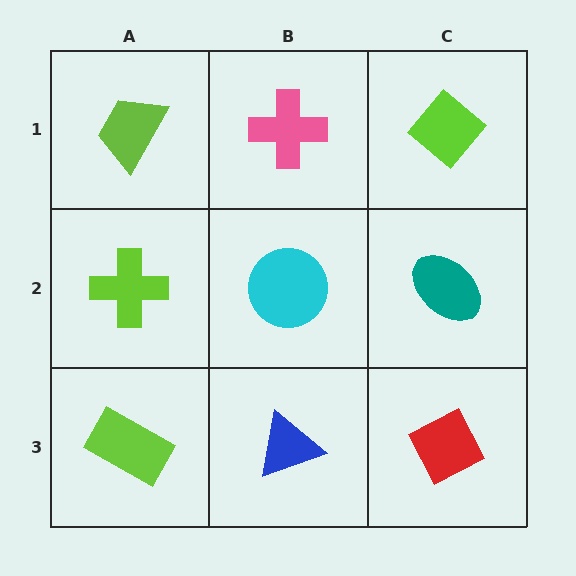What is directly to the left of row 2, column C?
A cyan circle.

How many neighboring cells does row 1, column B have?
3.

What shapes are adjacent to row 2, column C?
A lime diamond (row 1, column C), a red diamond (row 3, column C), a cyan circle (row 2, column B).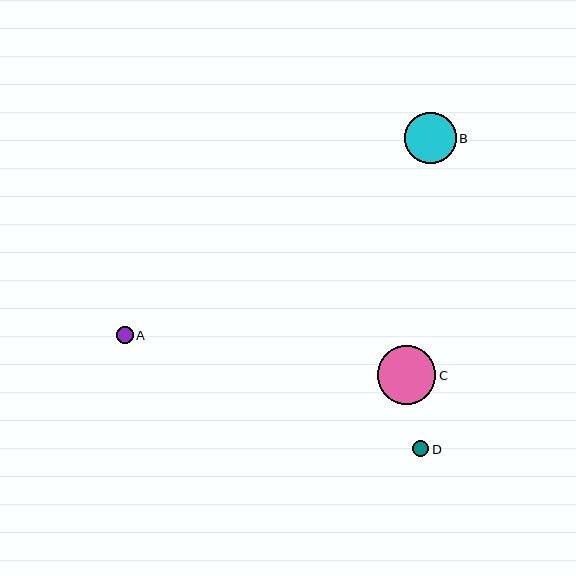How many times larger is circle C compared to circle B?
Circle C is approximately 1.1 times the size of circle B.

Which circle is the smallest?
Circle D is the smallest with a size of approximately 16 pixels.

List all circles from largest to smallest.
From largest to smallest: C, B, A, D.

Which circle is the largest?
Circle C is the largest with a size of approximately 58 pixels.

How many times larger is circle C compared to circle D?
Circle C is approximately 3.6 times the size of circle D.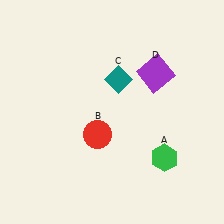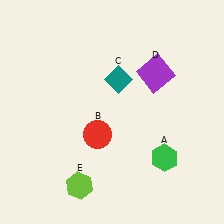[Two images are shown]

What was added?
A lime hexagon (E) was added in Image 2.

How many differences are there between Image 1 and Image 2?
There is 1 difference between the two images.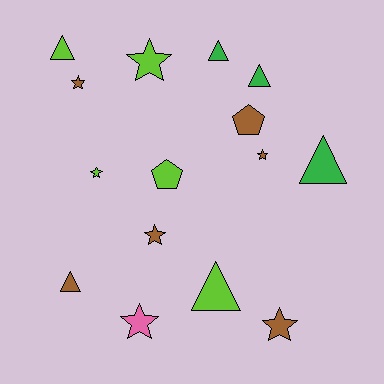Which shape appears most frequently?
Star, with 7 objects.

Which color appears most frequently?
Brown, with 6 objects.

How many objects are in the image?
There are 15 objects.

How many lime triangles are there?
There are 2 lime triangles.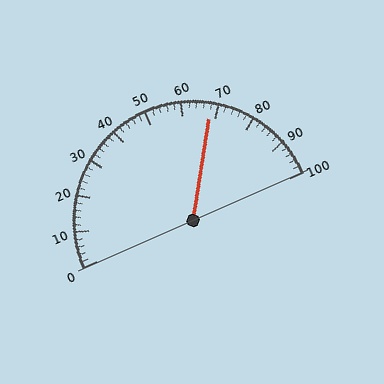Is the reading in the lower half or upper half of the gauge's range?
The reading is in the upper half of the range (0 to 100).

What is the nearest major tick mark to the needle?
The nearest major tick mark is 70.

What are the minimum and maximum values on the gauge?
The gauge ranges from 0 to 100.